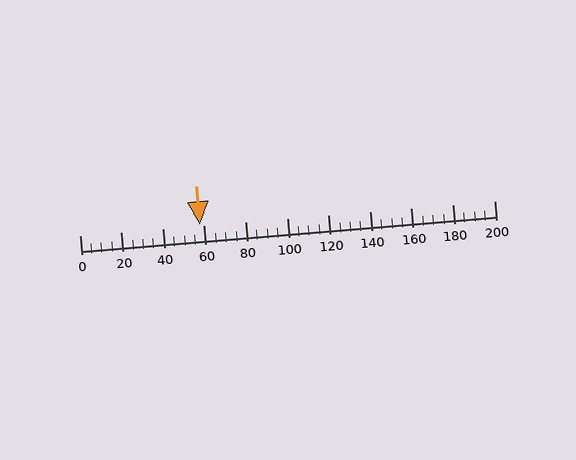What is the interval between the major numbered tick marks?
The major tick marks are spaced 20 units apart.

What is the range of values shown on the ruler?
The ruler shows values from 0 to 200.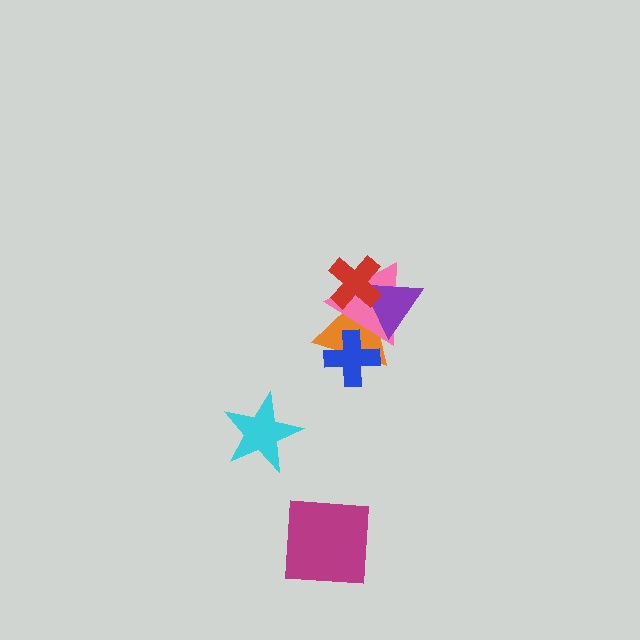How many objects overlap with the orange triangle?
4 objects overlap with the orange triangle.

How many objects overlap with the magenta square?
0 objects overlap with the magenta square.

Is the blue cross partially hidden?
Yes, it is partially covered by another shape.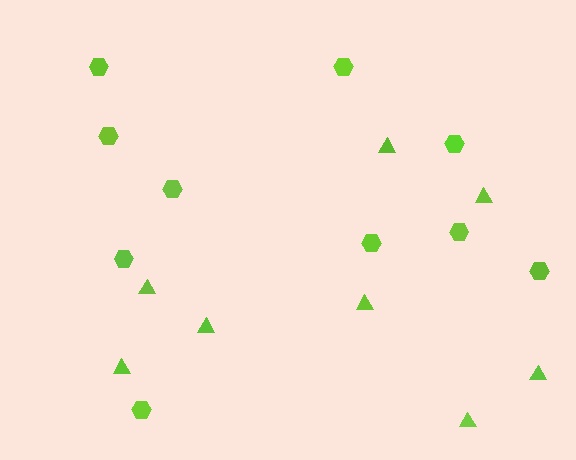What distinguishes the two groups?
There are 2 groups: one group of triangles (8) and one group of hexagons (10).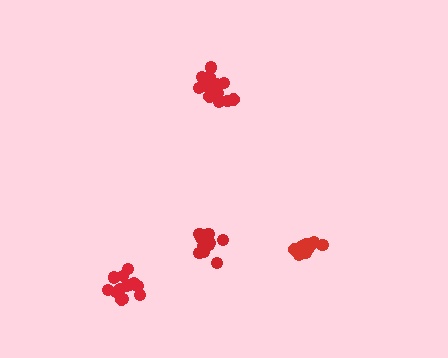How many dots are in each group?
Group 1: 14 dots, Group 2: 15 dots, Group 3: 12 dots, Group 4: 13 dots (54 total).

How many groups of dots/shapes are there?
There are 4 groups.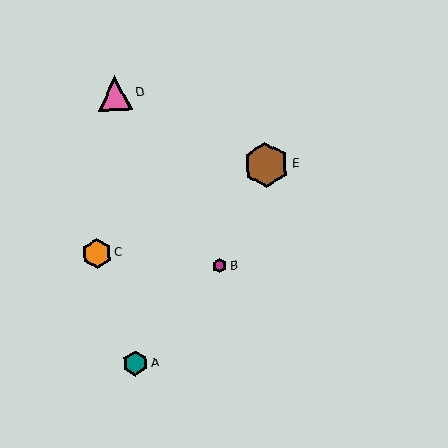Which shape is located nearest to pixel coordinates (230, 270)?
The magenta hexagon (labeled B) at (219, 266) is nearest to that location.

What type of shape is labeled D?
Shape D is a pink triangle.